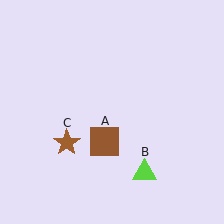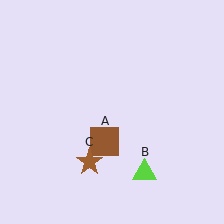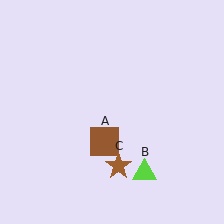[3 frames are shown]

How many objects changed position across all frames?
1 object changed position: brown star (object C).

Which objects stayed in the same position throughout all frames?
Brown square (object A) and lime triangle (object B) remained stationary.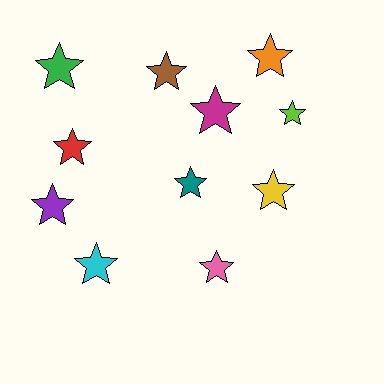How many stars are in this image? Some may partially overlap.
There are 11 stars.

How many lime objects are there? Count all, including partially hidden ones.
There is 1 lime object.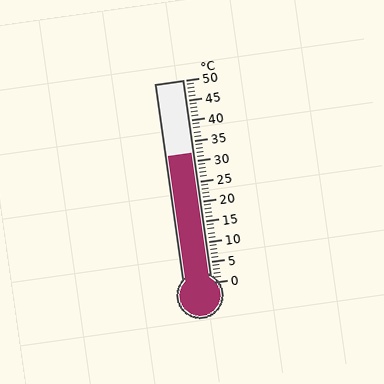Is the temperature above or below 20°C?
The temperature is above 20°C.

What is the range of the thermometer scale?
The thermometer scale ranges from 0°C to 50°C.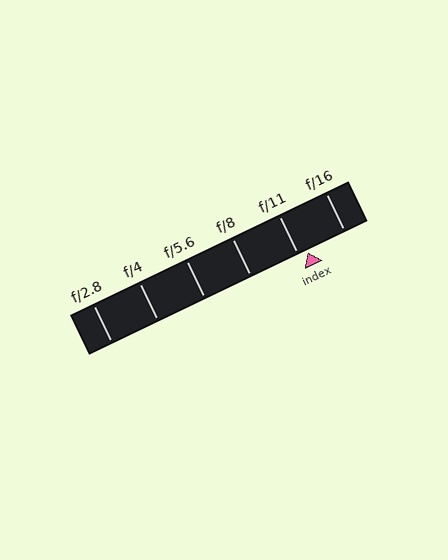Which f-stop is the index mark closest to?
The index mark is closest to f/11.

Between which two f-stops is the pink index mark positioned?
The index mark is between f/11 and f/16.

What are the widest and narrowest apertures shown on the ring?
The widest aperture shown is f/2.8 and the narrowest is f/16.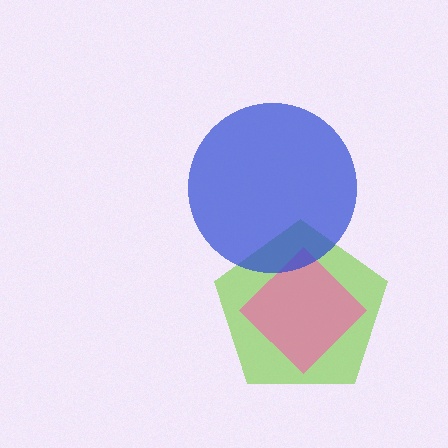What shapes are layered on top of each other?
The layered shapes are: a lime pentagon, a pink diamond, a blue circle.